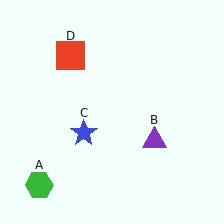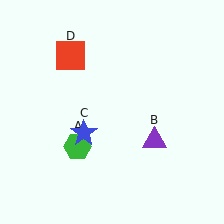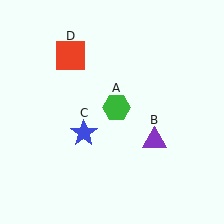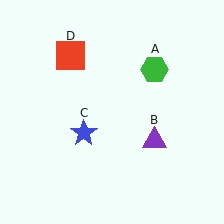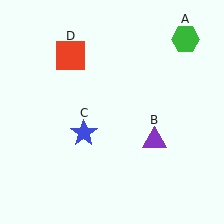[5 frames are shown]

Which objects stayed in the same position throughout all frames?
Purple triangle (object B) and blue star (object C) and red square (object D) remained stationary.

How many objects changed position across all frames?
1 object changed position: green hexagon (object A).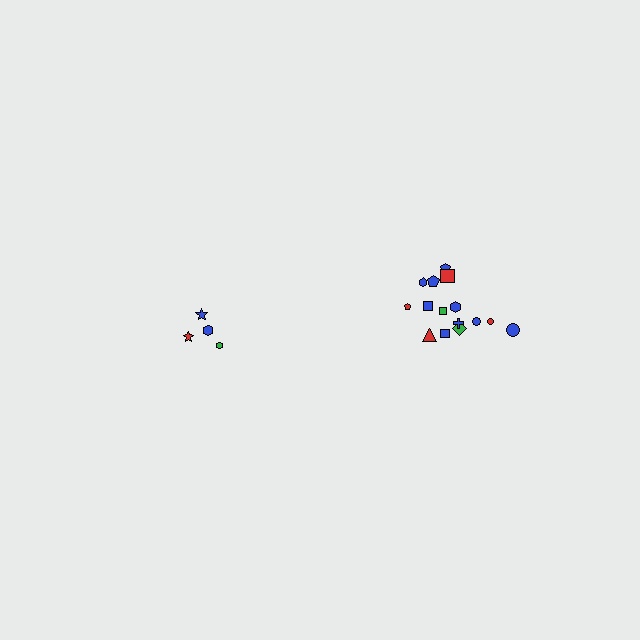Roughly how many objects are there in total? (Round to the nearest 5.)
Roughly 20 objects in total.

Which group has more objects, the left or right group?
The right group.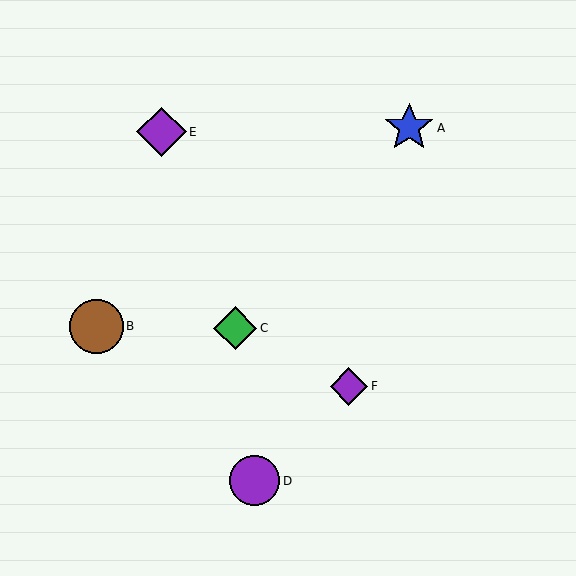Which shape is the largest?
The brown circle (labeled B) is the largest.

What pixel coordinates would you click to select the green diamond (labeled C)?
Click at (235, 328) to select the green diamond C.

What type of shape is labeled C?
Shape C is a green diamond.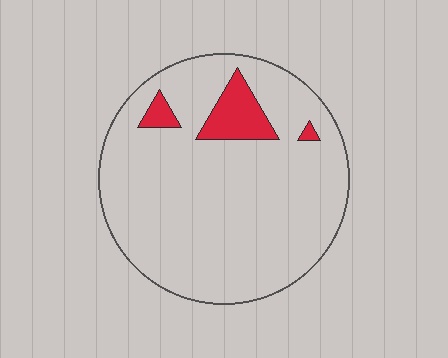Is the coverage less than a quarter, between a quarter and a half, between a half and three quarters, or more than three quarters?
Less than a quarter.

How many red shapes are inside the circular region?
3.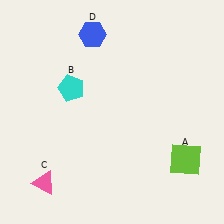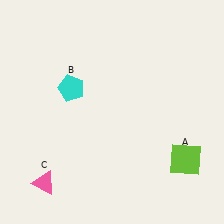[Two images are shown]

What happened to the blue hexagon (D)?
The blue hexagon (D) was removed in Image 2. It was in the top-left area of Image 1.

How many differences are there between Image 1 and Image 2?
There is 1 difference between the two images.